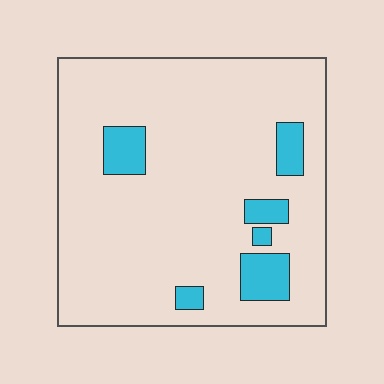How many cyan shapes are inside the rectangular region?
6.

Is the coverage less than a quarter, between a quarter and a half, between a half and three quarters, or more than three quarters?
Less than a quarter.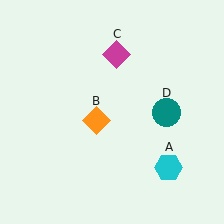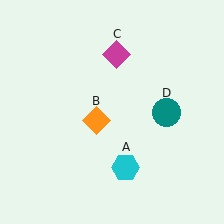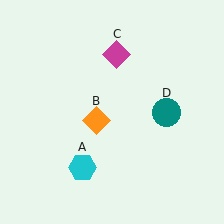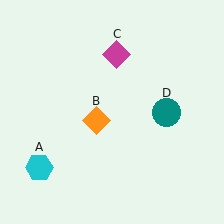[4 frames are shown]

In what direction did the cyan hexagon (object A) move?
The cyan hexagon (object A) moved left.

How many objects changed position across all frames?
1 object changed position: cyan hexagon (object A).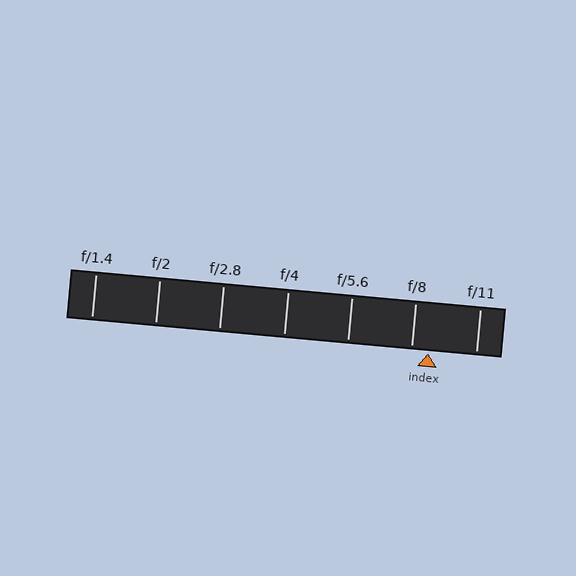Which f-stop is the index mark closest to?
The index mark is closest to f/8.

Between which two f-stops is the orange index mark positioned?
The index mark is between f/8 and f/11.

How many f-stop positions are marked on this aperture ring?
There are 7 f-stop positions marked.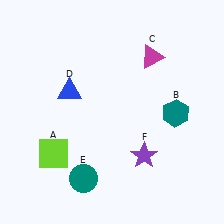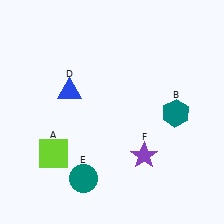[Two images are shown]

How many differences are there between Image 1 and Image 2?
There is 1 difference between the two images.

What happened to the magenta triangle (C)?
The magenta triangle (C) was removed in Image 2. It was in the top-right area of Image 1.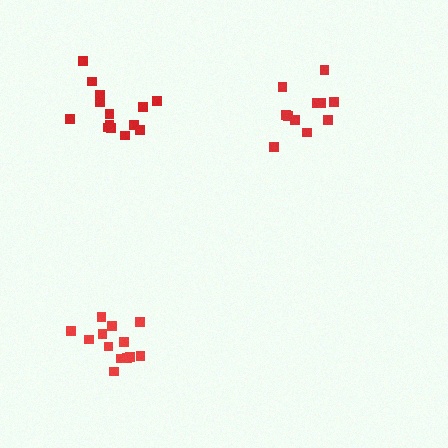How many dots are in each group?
Group 1: 14 dots, Group 2: 11 dots, Group 3: 13 dots (38 total).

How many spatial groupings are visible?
There are 3 spatial groupings.